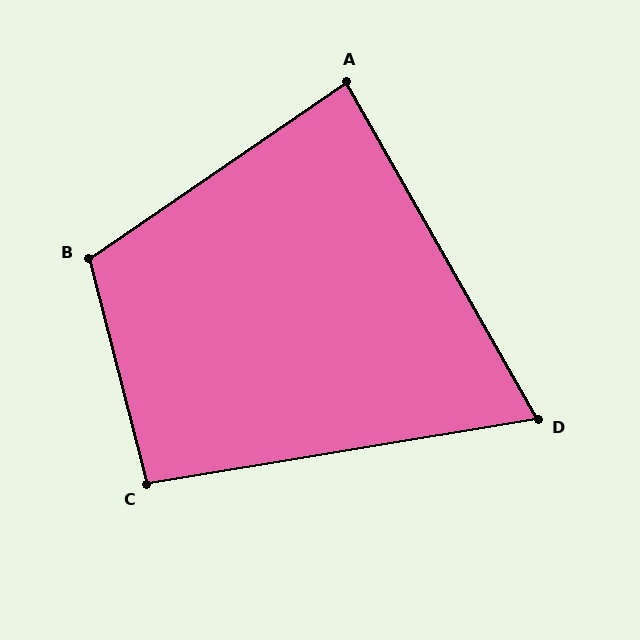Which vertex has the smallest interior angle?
D, at approximately 70 degrees.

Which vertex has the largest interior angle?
B, at approximately 110 degrees.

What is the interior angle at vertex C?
Approximately 95 degrees (approximately right).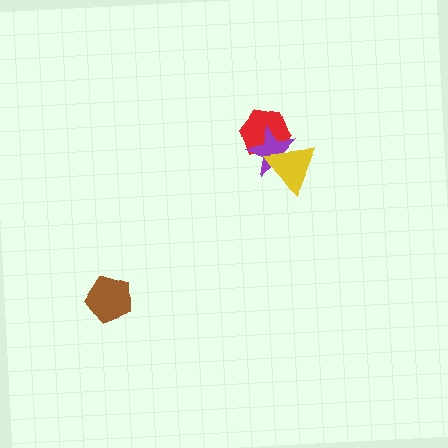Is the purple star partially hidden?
Yes, it is partially covered by another shape.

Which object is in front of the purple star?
The yellow triangle is in front of the purple star.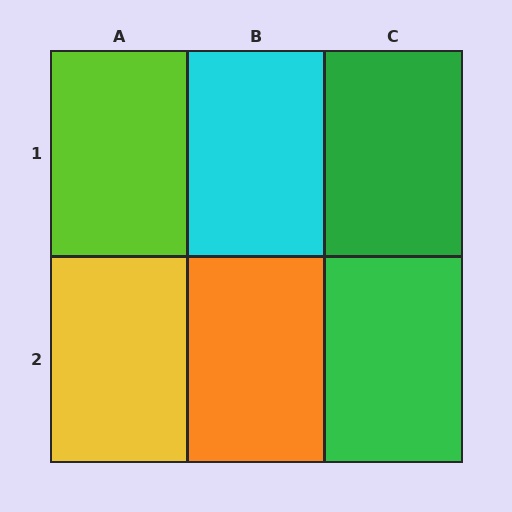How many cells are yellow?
1 cell is yellow.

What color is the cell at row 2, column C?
Green.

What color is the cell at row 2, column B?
Orange.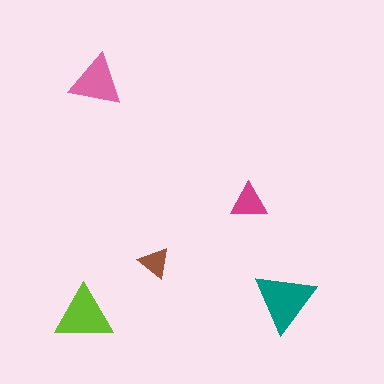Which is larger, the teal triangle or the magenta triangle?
The teal one.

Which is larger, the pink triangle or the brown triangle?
The pink one.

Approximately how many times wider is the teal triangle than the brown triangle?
About 2 times wider.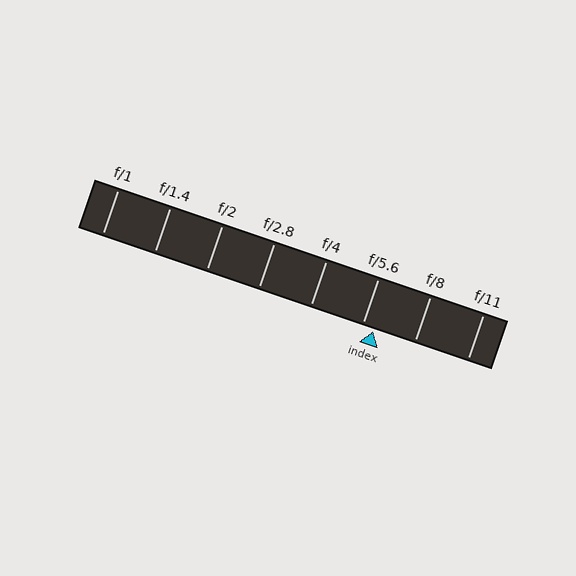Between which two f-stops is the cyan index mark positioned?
The index mark is between f/5.6 and f/8.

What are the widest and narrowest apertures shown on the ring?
The widest aperture shown is f/1 and the narrowest is f/11.